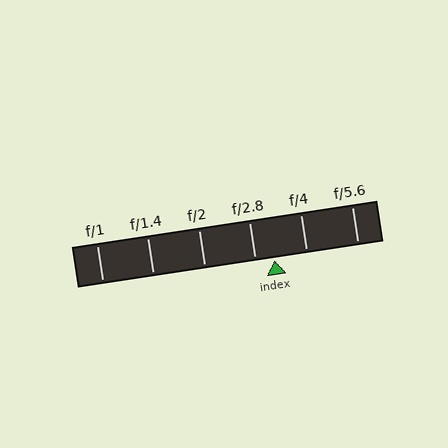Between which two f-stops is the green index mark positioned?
The index mark is between f/2.8 and f/4.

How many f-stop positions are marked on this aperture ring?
There are 6 f-stop positions marked.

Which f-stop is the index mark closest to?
The index mark is closest to f/2.8.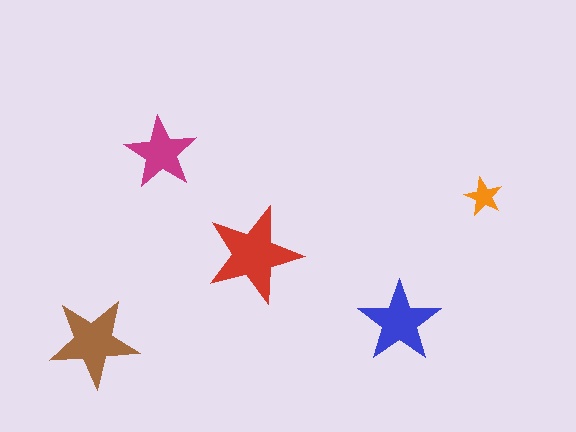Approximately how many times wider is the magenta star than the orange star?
About 2 times wider.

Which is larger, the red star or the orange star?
The red one.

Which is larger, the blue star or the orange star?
The blue one.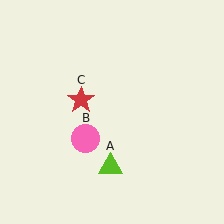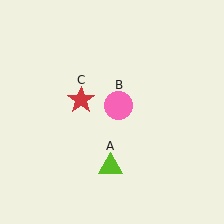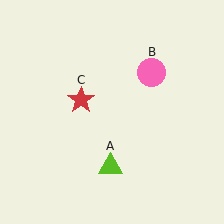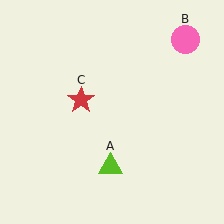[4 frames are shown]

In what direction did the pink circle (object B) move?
The pink circle (object B) moved up and to the right.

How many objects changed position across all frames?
1 object changed position: pink circle (object B).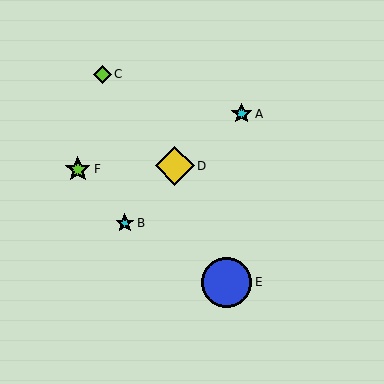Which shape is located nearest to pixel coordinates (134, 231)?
The cyan star (labeled B) at (125, 223) is nearest to that location.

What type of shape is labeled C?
Shape C is a lime diamond.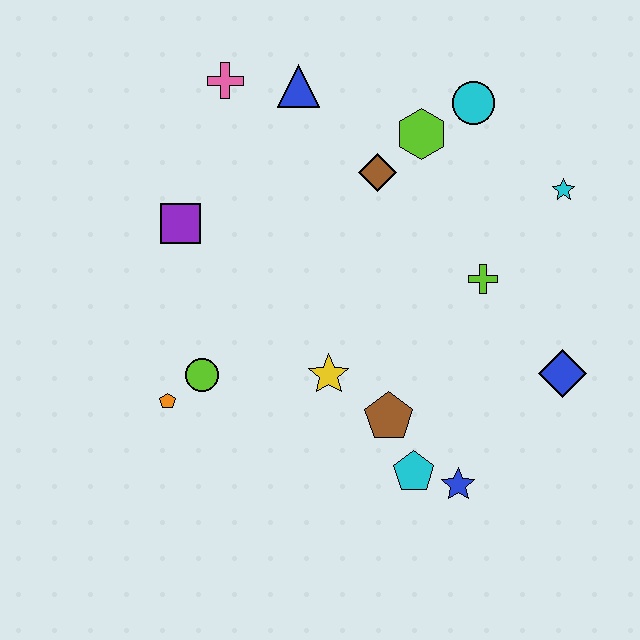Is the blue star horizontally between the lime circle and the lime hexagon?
No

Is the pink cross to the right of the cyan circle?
No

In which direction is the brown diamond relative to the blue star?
The brown diamond is above the blue star.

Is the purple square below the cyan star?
Yes